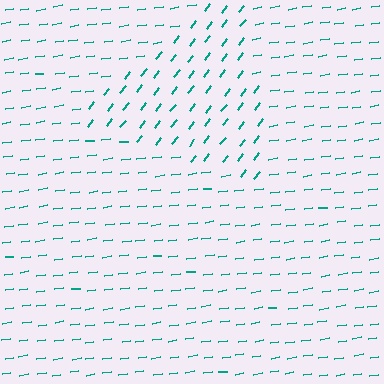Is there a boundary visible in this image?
Yes, there is a texture boundary formed by a change in line orientation.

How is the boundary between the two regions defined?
The boundary is defined purely by a change in line orientation (approximately 45 degrees difference). All lines are the same color and thickness.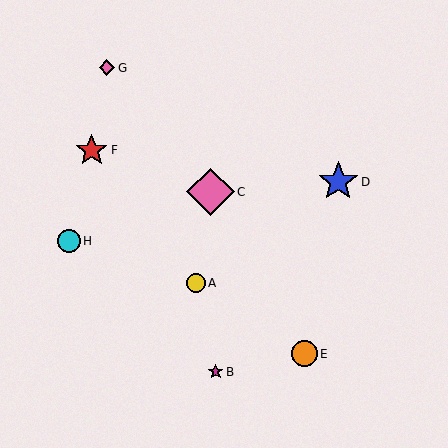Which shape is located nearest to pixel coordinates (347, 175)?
The blue star (labeled D) at (338, 182) is nearest to that location.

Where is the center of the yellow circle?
The center of the yellow circle is at (196, 283).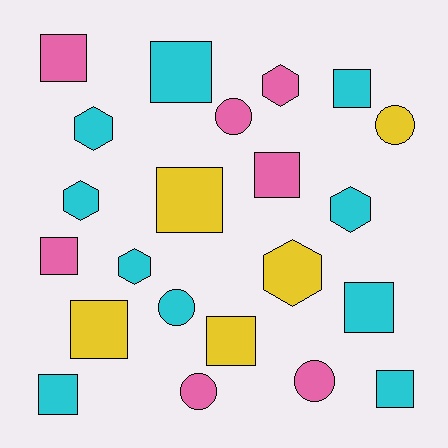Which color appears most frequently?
Cyan, with 10 objects.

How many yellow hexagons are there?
There is 1 yellow hexagon.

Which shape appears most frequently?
Square, with 11 objects.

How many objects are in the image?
There are 22 objects.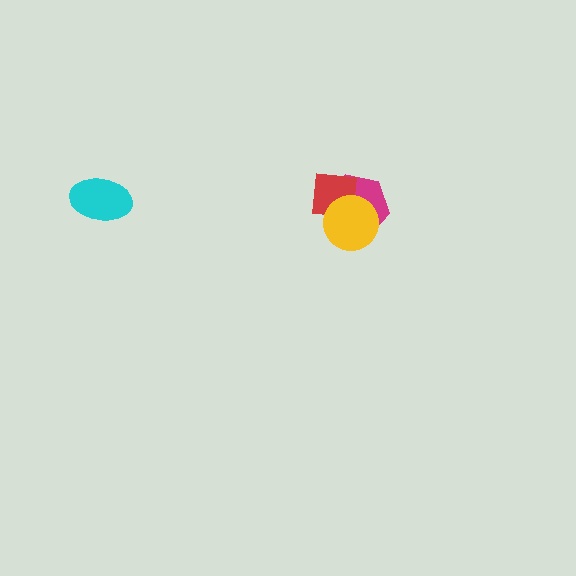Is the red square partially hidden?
Yes, it is partially covered by another shape.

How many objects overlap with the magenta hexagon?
2 objects overlap with the magenta hexagon.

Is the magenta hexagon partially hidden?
Yes, it is partially covered by another shape.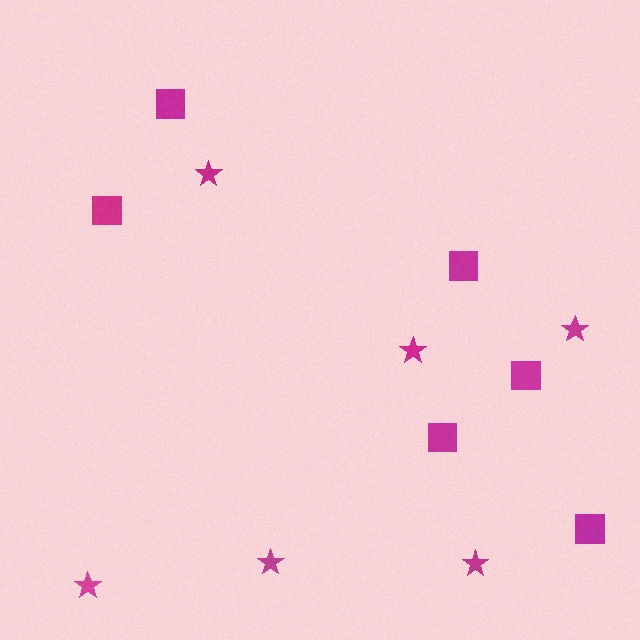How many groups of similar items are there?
There are 2 groups: one group of stars (6) and one group of squares (6).